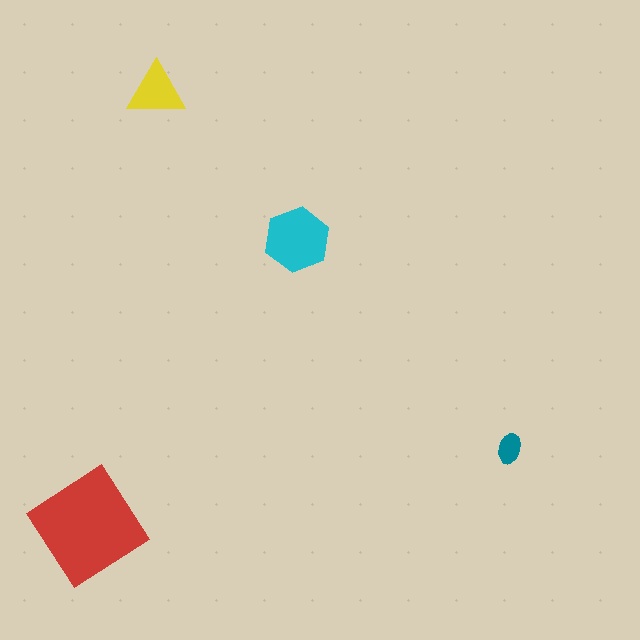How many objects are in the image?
There are 4 objects in the image.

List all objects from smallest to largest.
The teal ellipse, the yellow triangle, the cyan hexagon, the red diamond.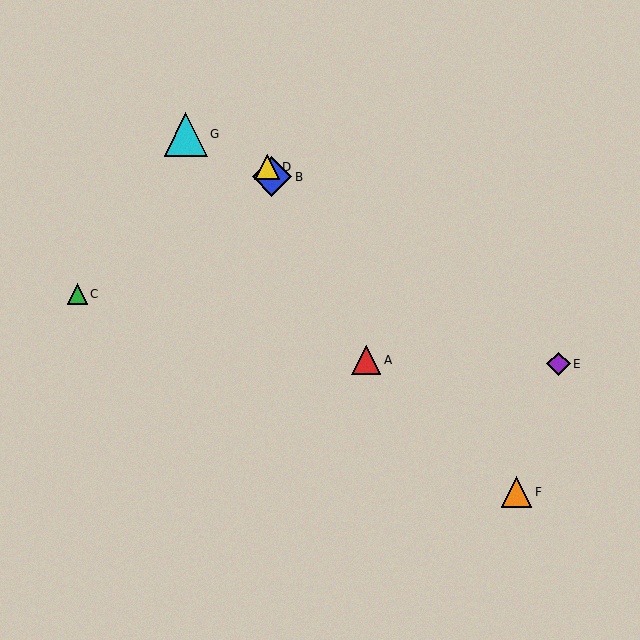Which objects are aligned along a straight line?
Objects A, B, D are aligned along a straight line.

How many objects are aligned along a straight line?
3 objects (A, B, D) are aligned along a straight line.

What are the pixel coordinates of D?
Object D is at (267, 167).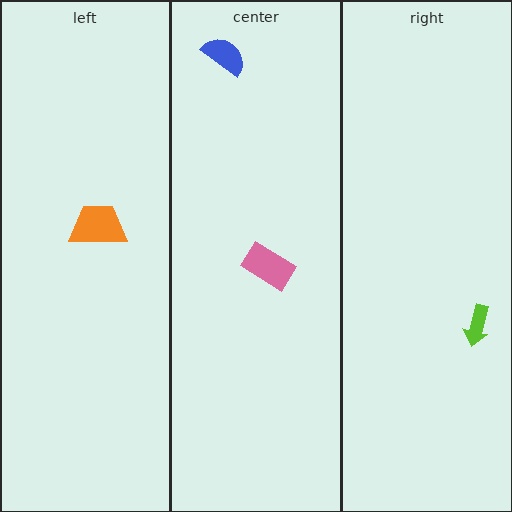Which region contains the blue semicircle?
The center region.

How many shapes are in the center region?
2.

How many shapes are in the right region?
1.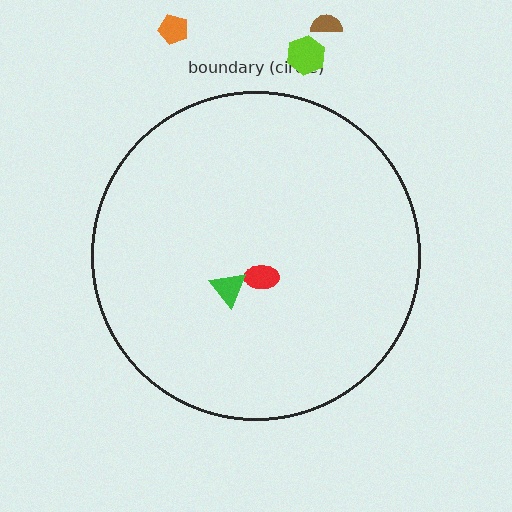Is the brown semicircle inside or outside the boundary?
Outside.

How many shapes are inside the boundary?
2 inside, 3 outside.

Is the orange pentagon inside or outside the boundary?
Outside.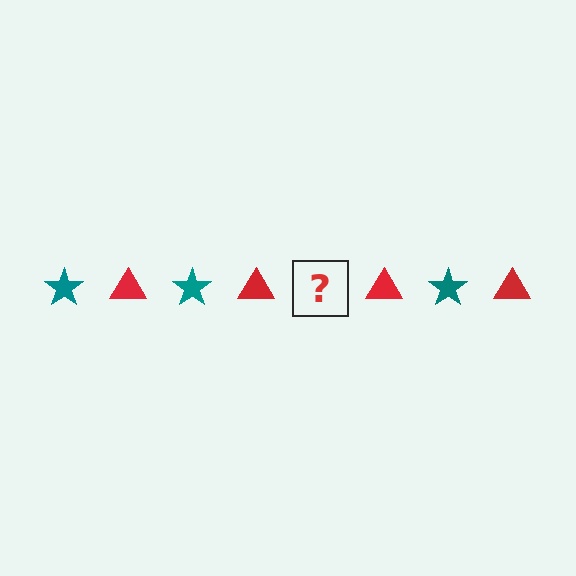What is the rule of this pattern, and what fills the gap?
The rule is that the pattern alternates between teal star and red triangle. The gap should be filled with a teal star.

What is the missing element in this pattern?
The missing element is a teal star.